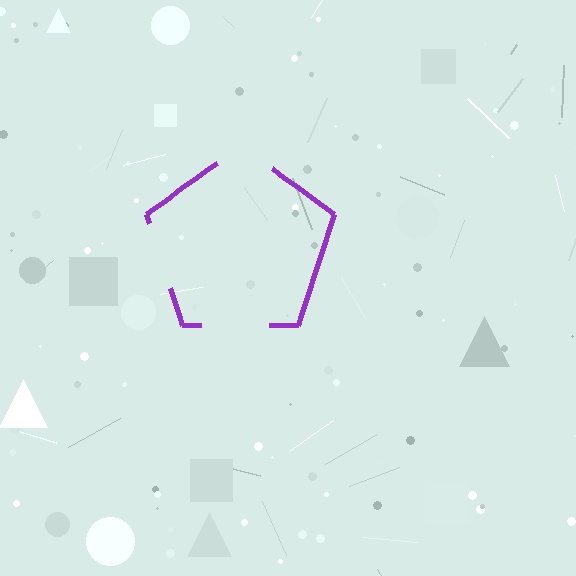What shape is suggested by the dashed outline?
The dashed outline suggests a pentagon.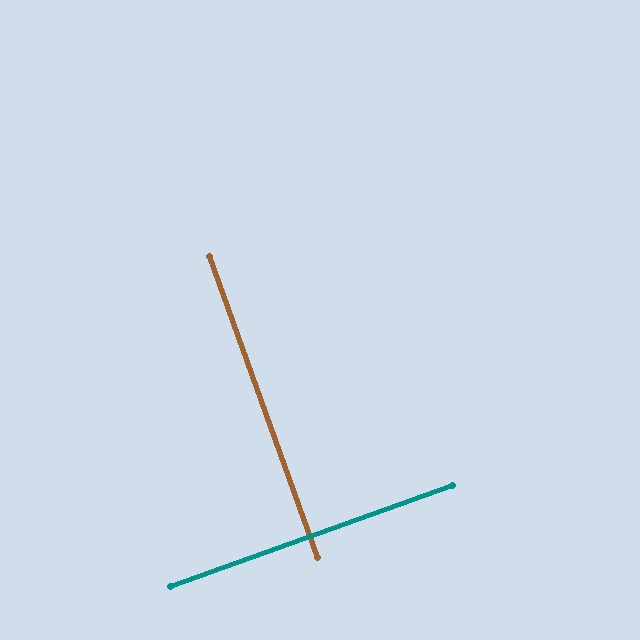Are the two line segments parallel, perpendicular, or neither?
Perpendicular — they meet at approximately 90°.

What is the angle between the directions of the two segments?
Approximately 90 degrees.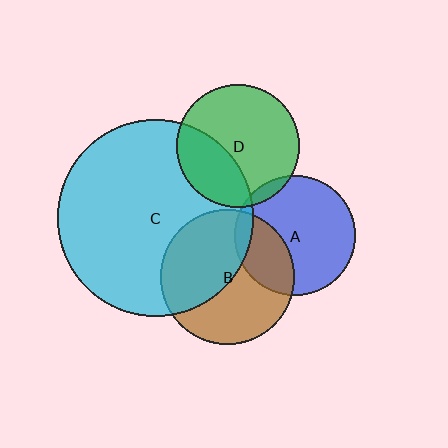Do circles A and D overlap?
Yes.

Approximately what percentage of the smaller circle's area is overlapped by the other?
Approximately 5%.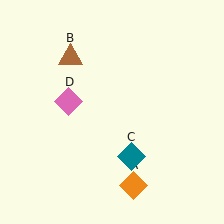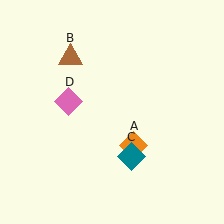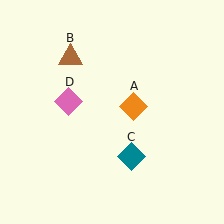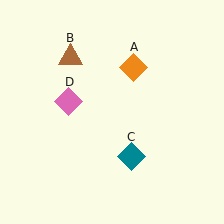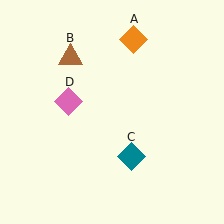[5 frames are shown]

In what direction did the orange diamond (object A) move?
The orange diamond (object A) moved up.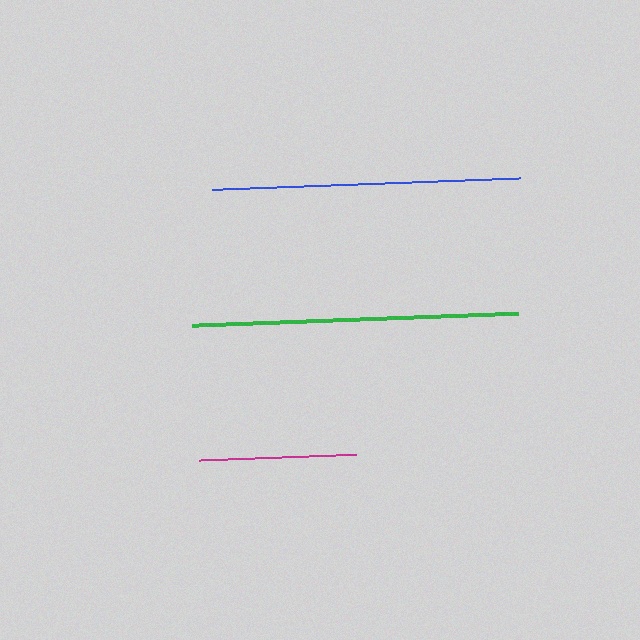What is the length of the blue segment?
The blue segment is approximately 308 pixels long.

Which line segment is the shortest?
The magenta line is the shortest at approximately 156 pixels.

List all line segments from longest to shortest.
From longest to shortest: green, blue, magenta.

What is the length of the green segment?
The green segment is approximately 326 pixels long.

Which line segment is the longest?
The green line is the longest at approximately 326 pixels.